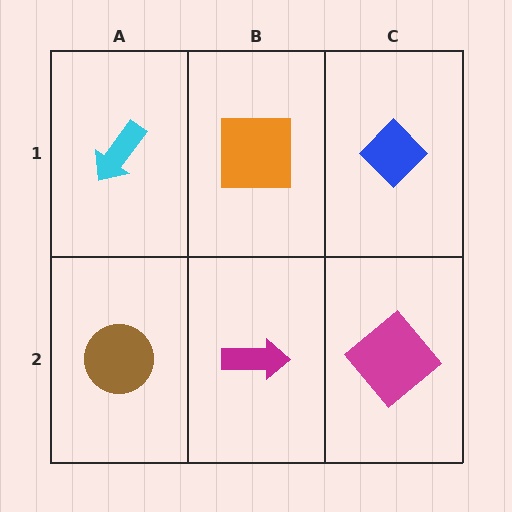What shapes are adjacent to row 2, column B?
An orange square (row 1, column B), a brown circle (row 2, column A), a magenta diamond (row 2, column C).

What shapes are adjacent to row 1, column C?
A magenta diamond (row 2, column C), an orange square (row 1, column B).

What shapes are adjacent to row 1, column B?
A magenta arrow (row 2, column B), a cyan arrow (row 1, column A), a blue diamond (row 1, column C).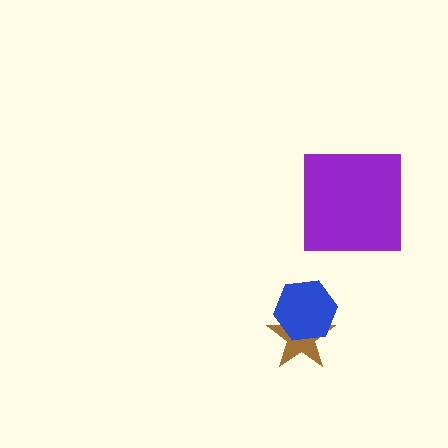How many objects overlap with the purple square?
0 objects overlap with the purple square.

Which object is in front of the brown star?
The blue hexagon is in front of the brown star.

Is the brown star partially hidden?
Yes, it is partially covered by another shape.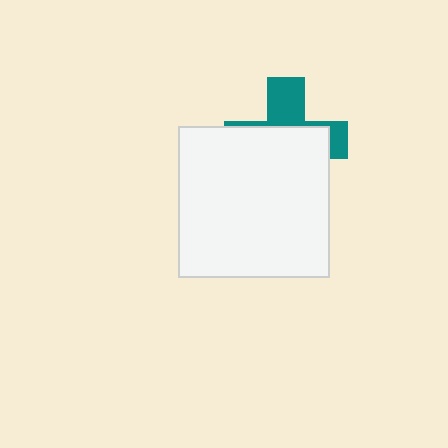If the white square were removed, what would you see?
You would see the complete teal cross.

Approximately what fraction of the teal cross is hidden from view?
Roughly 65% of the teal cross is hidden behind the white square.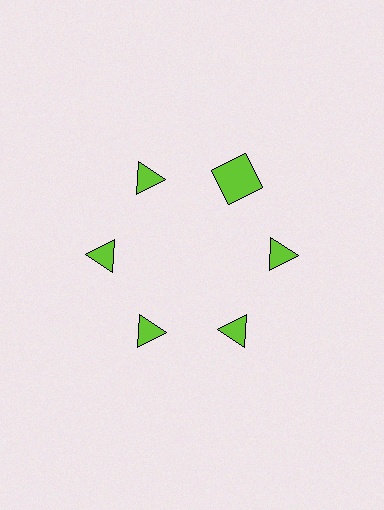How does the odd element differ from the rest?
It has a different shape: square instead of triangle.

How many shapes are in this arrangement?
There are 6 shapes arranged in a ring pattern.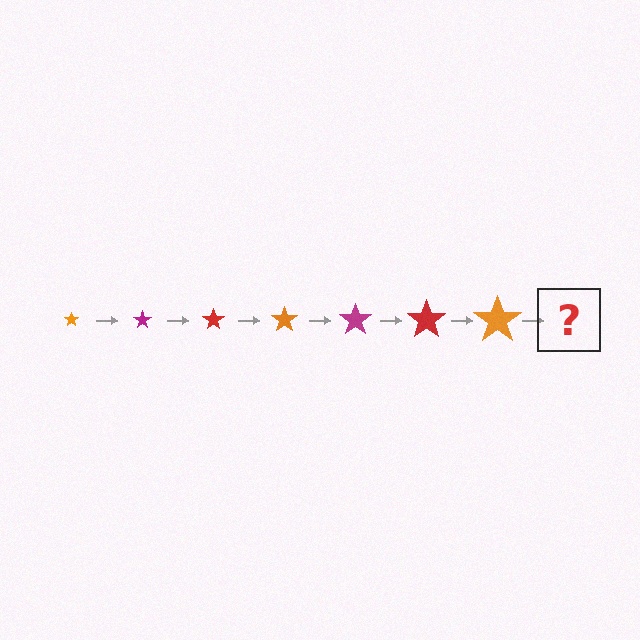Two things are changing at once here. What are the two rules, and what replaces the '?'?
The two rules are that the star grows larger each step and the color cycles through orange, magenta, and red. The '?' should be a magenta star, larger than the previous one.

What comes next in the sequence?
The next element should be a magenta star, larger than the previous one.